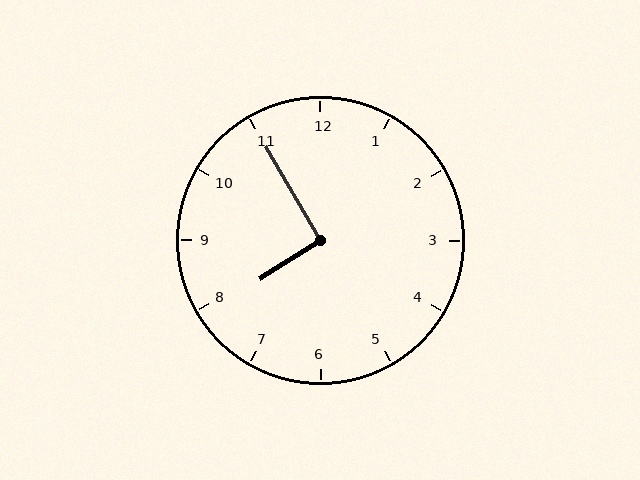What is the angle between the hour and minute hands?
Approximately 92 degrees.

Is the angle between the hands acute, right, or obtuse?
It is right.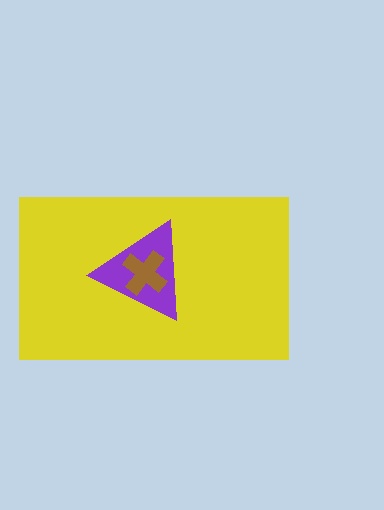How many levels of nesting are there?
3.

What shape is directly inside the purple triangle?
The brown cross.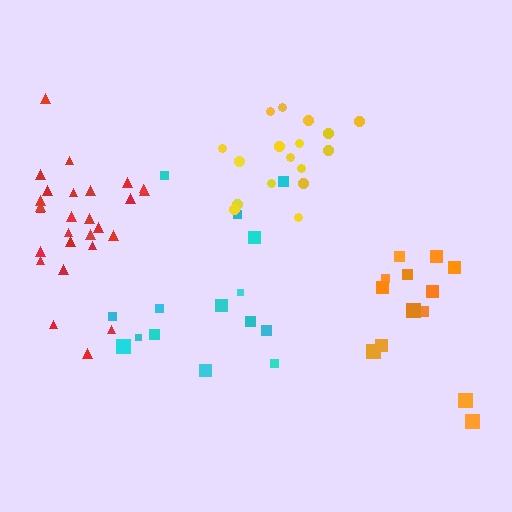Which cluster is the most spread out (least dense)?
Cyan.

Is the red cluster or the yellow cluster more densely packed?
Yellow.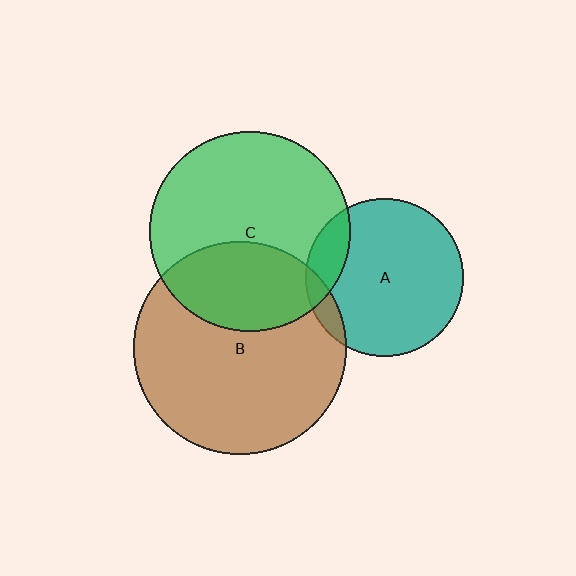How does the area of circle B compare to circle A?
Approximately 1.8 times.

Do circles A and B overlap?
Yes.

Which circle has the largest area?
Circle B (brown).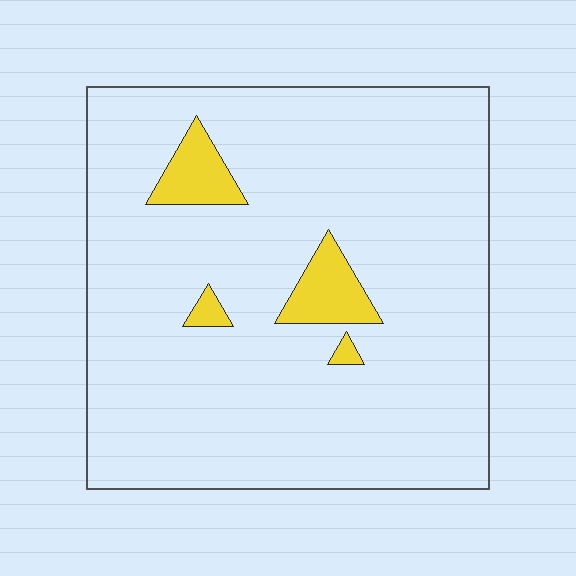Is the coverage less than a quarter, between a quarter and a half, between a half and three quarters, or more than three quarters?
Less than a quarter.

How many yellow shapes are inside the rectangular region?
4.